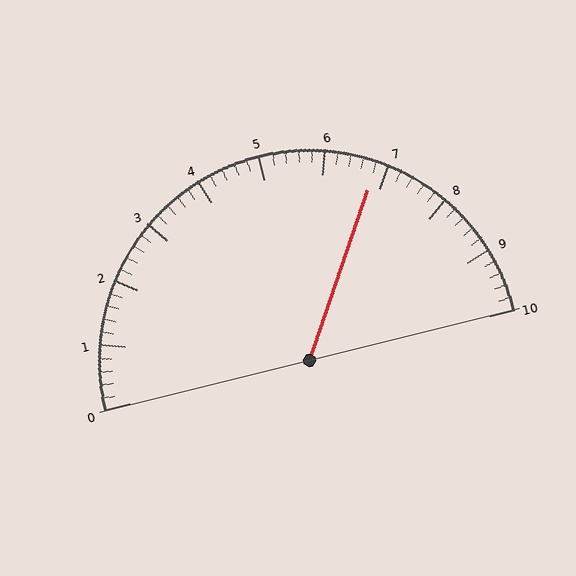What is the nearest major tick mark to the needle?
The nearest major tick mark is 7.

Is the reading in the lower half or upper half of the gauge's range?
The reading is in the upper half of the range (0 to 10).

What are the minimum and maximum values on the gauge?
The gauge ranges from 0 to 10.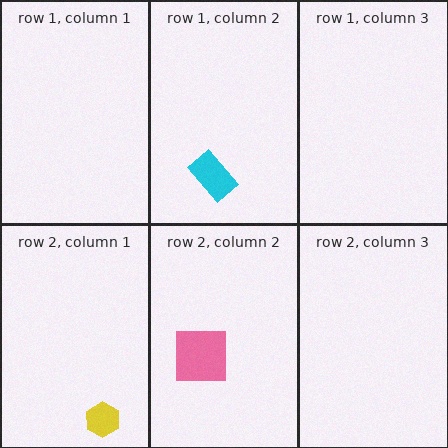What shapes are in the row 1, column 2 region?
The cyan rectangle.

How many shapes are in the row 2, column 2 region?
1.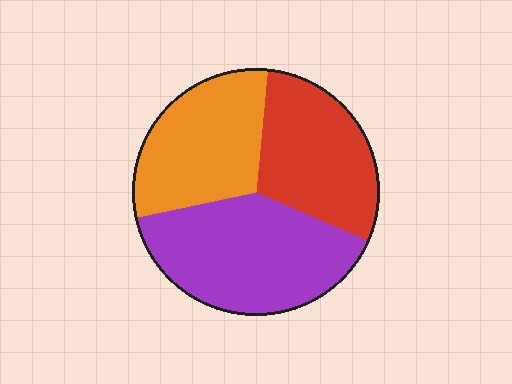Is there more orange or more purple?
Purple.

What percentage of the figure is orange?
Orange takes up about one third (1/3) of the figure.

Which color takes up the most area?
Purple, at roughly 40%.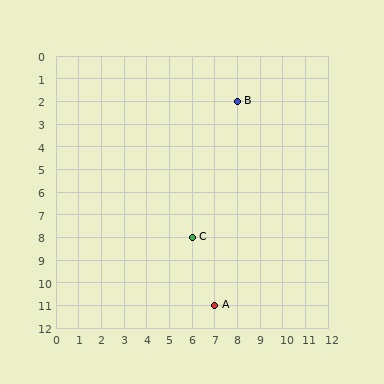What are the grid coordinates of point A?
Point A is at grid coordinates (7, 11).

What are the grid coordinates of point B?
Point B is at grid coordinates (8, 2).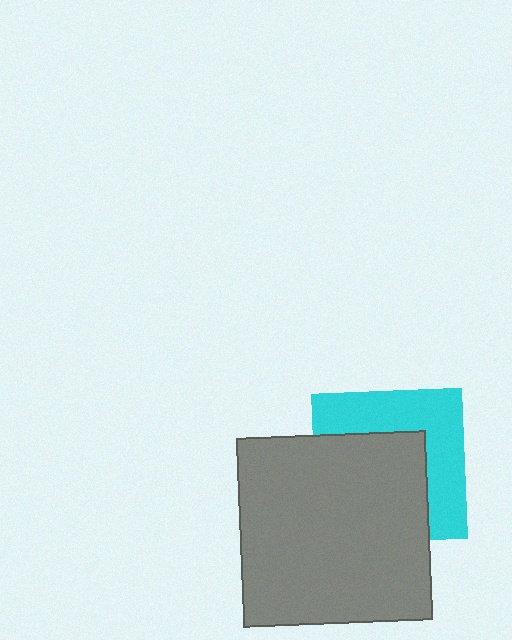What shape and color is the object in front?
The object in front is a gray square.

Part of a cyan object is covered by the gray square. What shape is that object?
It is a square.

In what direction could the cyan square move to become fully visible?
The cyan square could move toward the upper-right. That would shift it out from behind the gray square entirely.